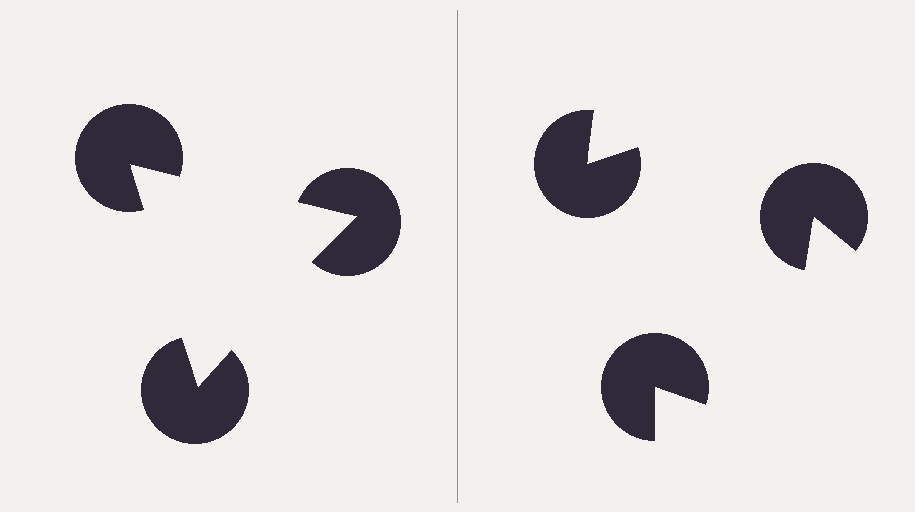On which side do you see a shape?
An illusory triangle appears on the left side. On the right side the wedge cuts are rotated, so no coherent shape forms.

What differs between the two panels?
The pac-man discs are positioned identically on both sides; only the wedge orientations differ. On the left they align to a triangle; on the right they are misaligned.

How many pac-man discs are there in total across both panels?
6 — 3 on each side.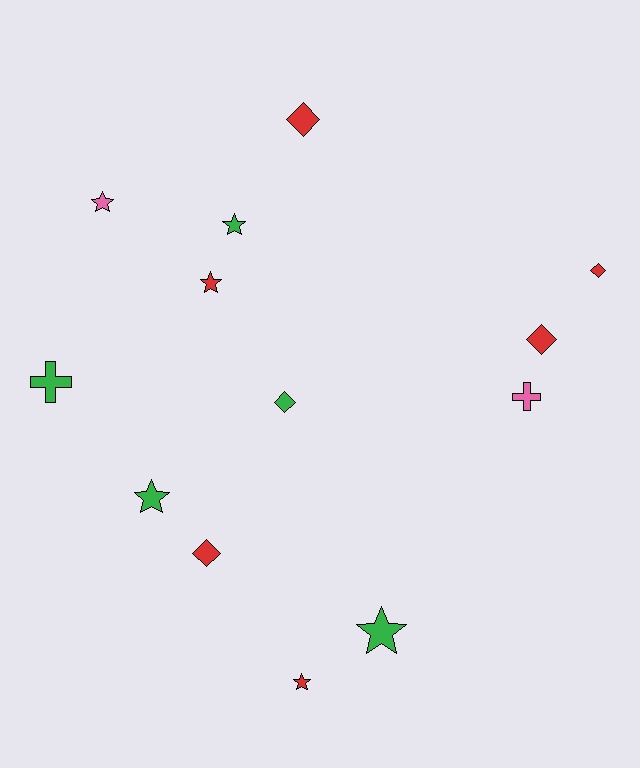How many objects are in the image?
There are 13 objects.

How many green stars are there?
There are 3 green stars.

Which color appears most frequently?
Red, with 6 objects.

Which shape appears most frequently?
Star, with 6 objects.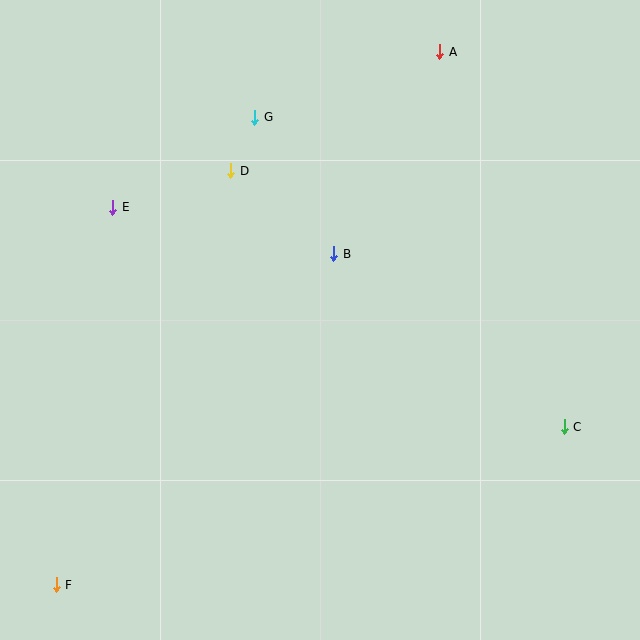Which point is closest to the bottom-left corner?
Point F is closest to the bottom-left corner.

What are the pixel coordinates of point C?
Point C is at (564, 427).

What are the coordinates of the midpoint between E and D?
The midpoint between E and D is at (172, 189).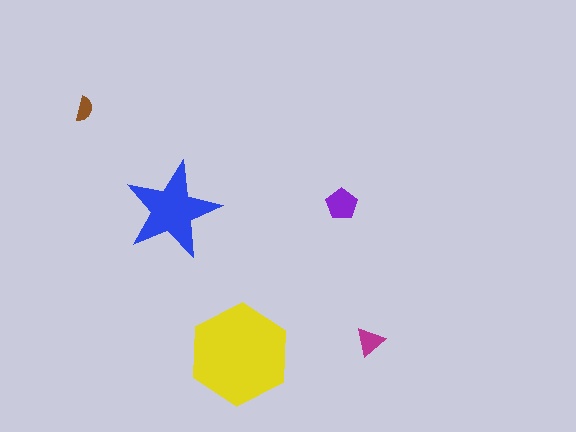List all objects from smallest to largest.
The brown semicircle, the magenta triangle, the purple pentagon, the blue star, the yellow hexagon.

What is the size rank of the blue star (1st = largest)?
2nd.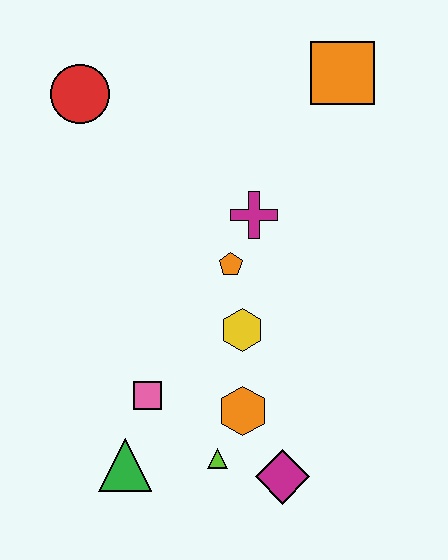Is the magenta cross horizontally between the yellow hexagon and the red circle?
No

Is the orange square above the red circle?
Yes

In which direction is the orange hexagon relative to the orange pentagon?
The orange hexagon is below the orange pentagon.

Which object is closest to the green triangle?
The pink square is closest to the green triangle.